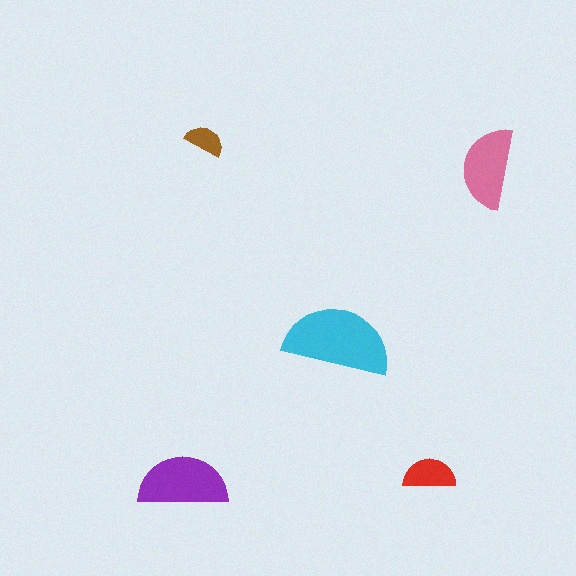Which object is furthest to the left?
The purple semicircle is leftmost.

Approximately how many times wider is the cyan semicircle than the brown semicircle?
About 2.5 times wider.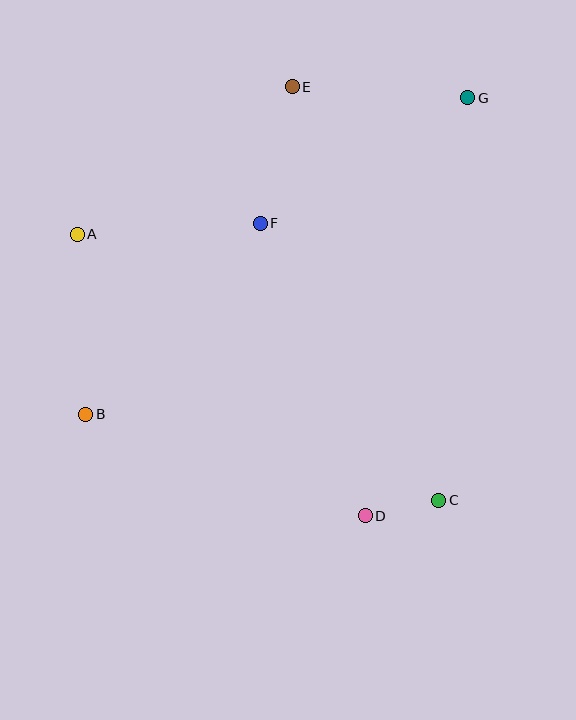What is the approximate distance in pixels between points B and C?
The distance between B and C is approximately 363 pixels.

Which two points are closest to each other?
Points C and D are closest to each other.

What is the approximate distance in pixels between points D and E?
The distance between D and E is approximately 435 pixels.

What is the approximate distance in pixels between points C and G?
The distance between C and G is approximately 403 pixels.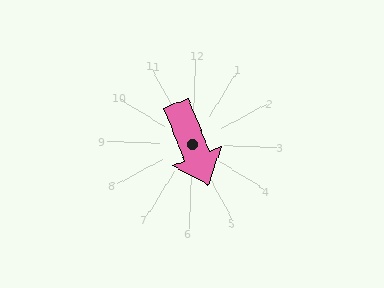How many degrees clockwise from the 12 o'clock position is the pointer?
Approximately 157 degrees.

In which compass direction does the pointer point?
Southeast.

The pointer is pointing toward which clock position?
Roughly 5 o'clock.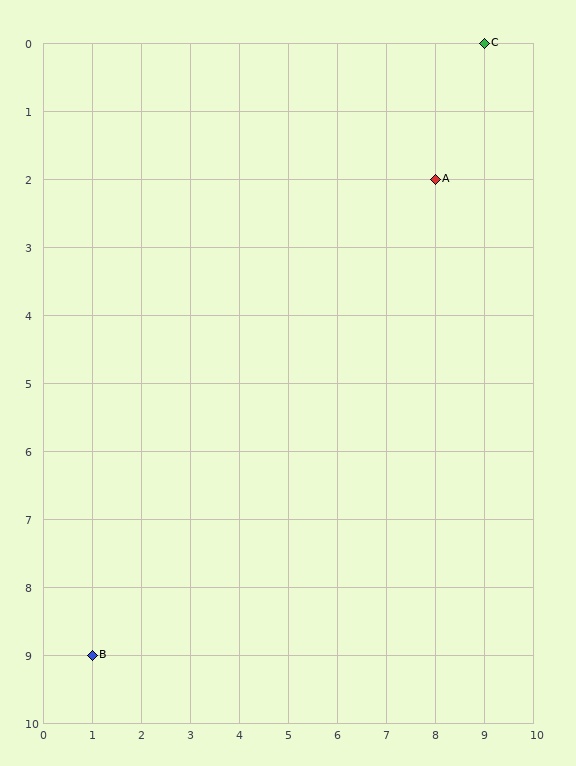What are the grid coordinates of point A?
Point A is at grid coordinates (8, 2).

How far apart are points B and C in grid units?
Points B and C are 8 columns and 9 rows apart (about 12.0 grid units diagonally).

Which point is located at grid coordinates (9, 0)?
Point C is at (9, 0).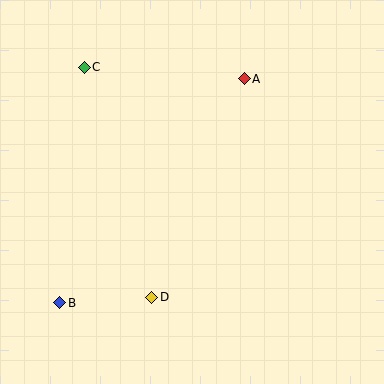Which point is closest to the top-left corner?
Point C is closest to the top-left corner.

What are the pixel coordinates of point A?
Point A is at (244, 78).